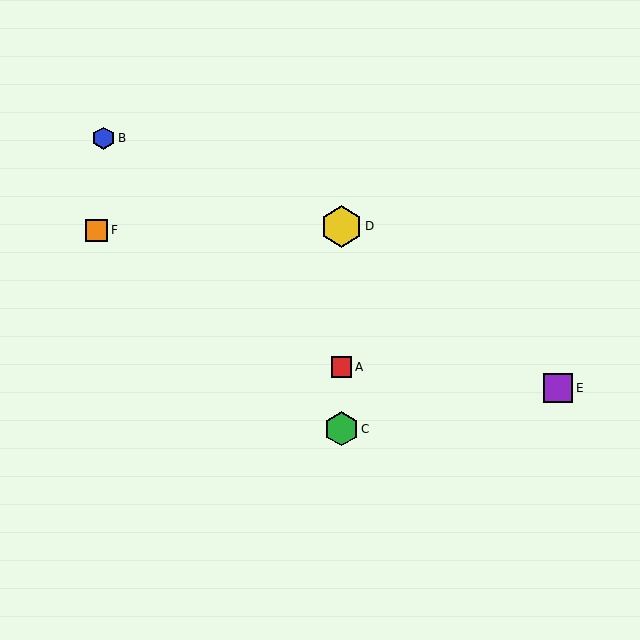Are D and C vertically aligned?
Yes, both are at x≈341.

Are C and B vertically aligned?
No, C is at x≈341 and B is at x≈104.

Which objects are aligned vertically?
Objects A, C, D are aligned vertically.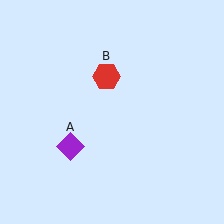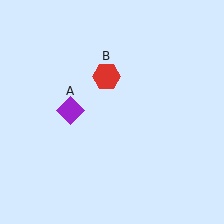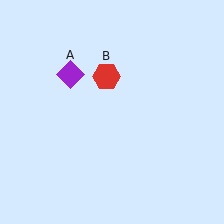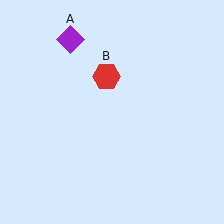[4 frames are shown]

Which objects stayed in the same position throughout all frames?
Red hexagon (object B) remained stationary.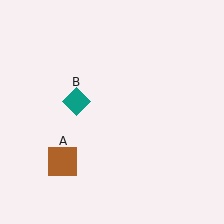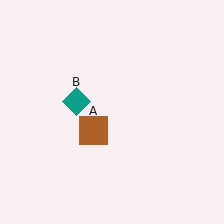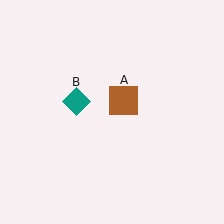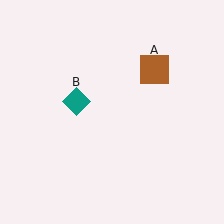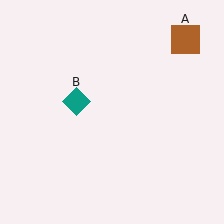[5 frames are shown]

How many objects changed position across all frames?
1 object changed position: brown square (object A).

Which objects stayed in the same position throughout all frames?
Teal diamond (object B) remained stationary.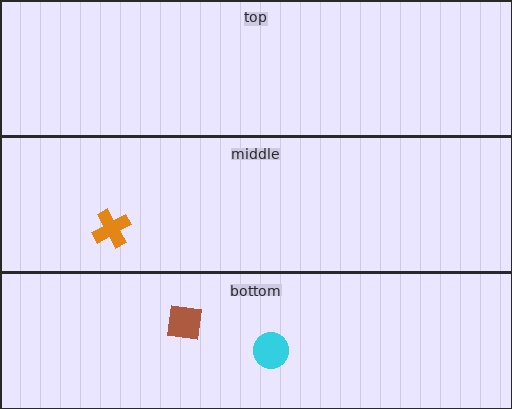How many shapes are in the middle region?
1.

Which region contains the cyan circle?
The bottom region.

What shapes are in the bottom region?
The brown square, the cyan circle.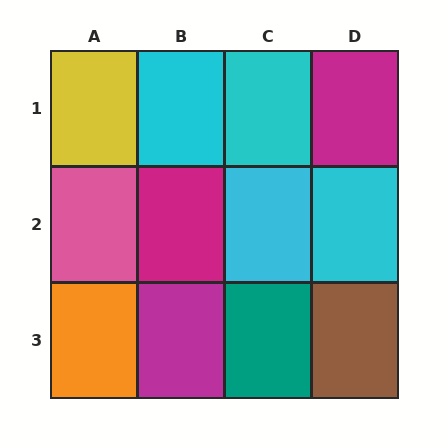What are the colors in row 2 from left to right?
Pink, magenta, cyan, cyan.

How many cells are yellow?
1 cell is yellow.